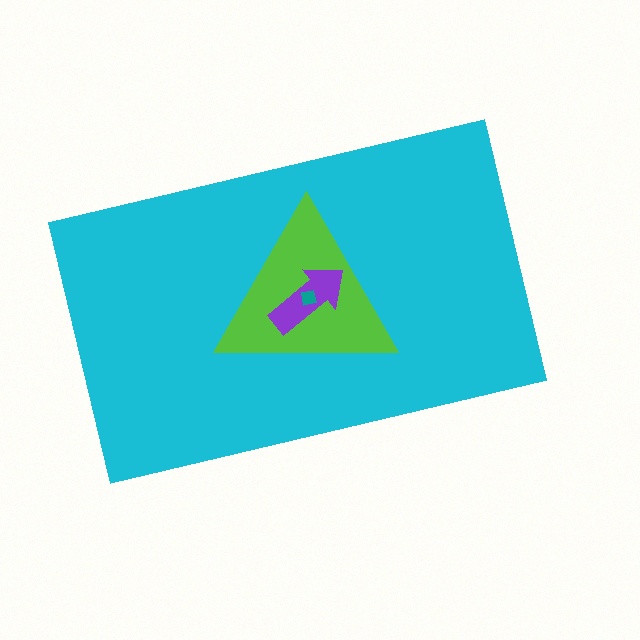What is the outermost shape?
The cyan rectangle.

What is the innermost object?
The teal square.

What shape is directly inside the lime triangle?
The purple arrow.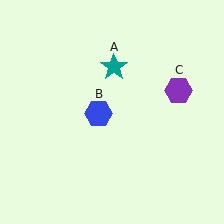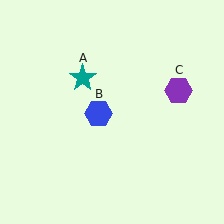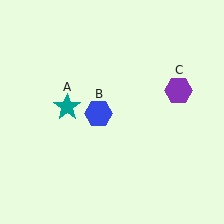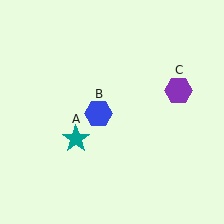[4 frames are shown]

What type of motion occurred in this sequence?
The teal star (object A) rotated counterclockwise around the center of the scene.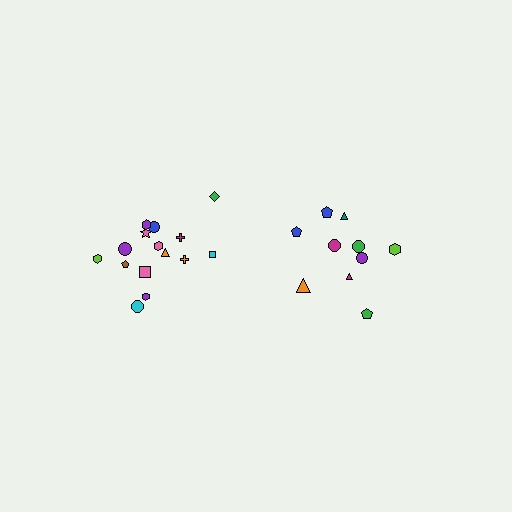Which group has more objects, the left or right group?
The left group.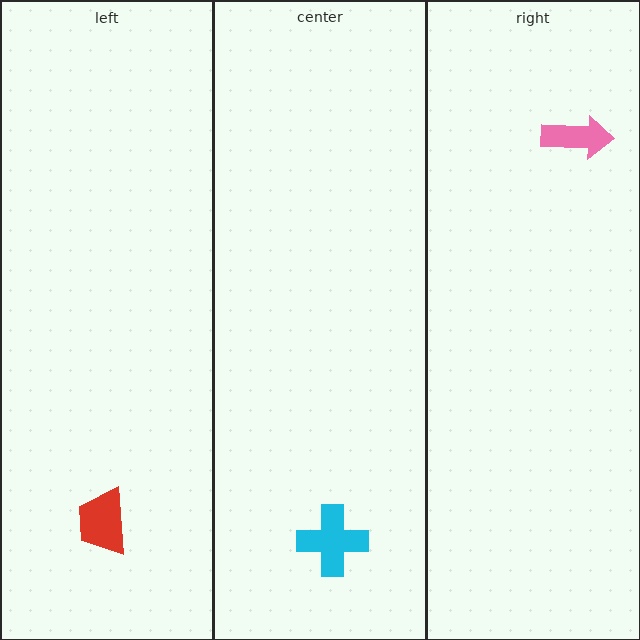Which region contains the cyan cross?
The center region.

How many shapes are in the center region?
1.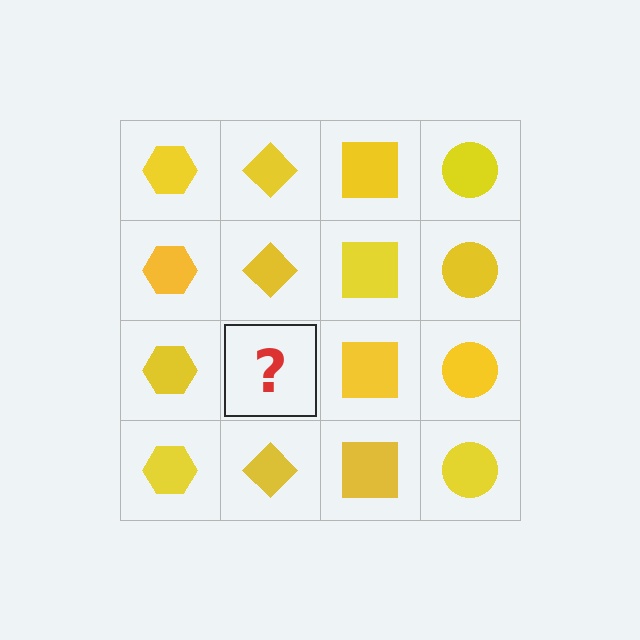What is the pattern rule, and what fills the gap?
The rule is that each column has a consistent shape. The gap should be filled with a yellow diamond.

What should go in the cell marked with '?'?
The missing cell should contain a yellow diamond.